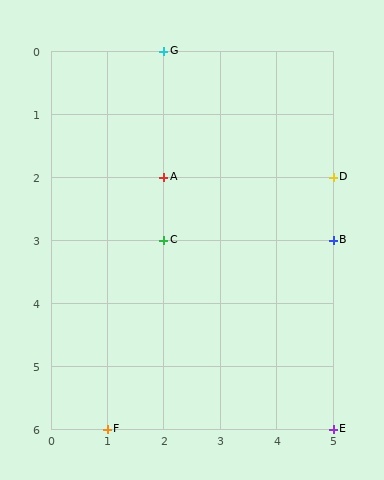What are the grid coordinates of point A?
Point A is at grid coordinates (2, 2).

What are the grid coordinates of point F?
Point F is at grid coordinates (1, 6).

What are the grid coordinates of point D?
Point D is at grid coordinates (5, 2).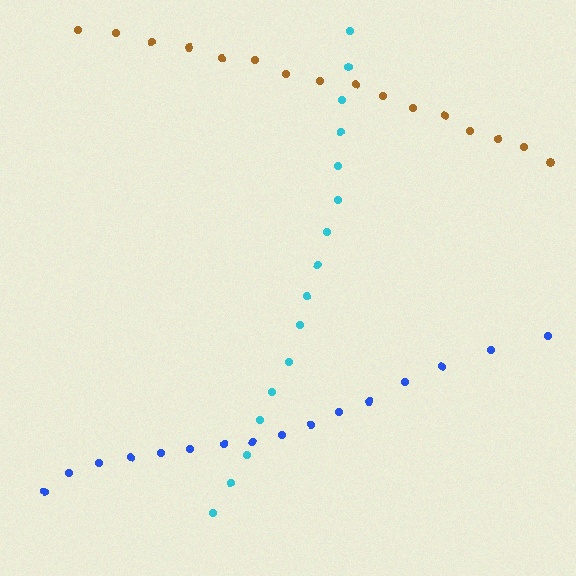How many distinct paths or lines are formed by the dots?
There are 3 distinct paths.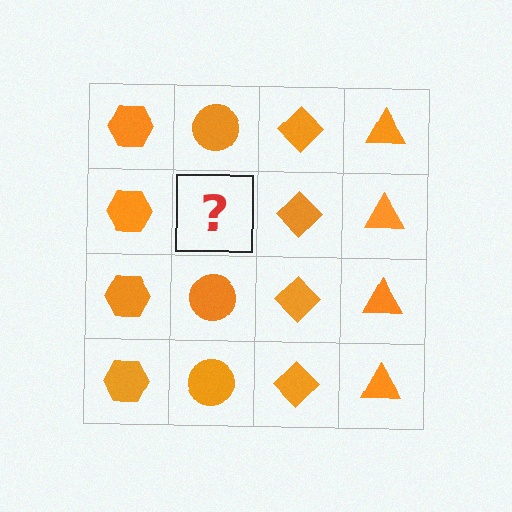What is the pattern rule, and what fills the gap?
The rule is that each column has a consistent shape. The gap should be filled with an orange circle.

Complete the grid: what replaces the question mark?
The question mark should be replaced with an orange circle.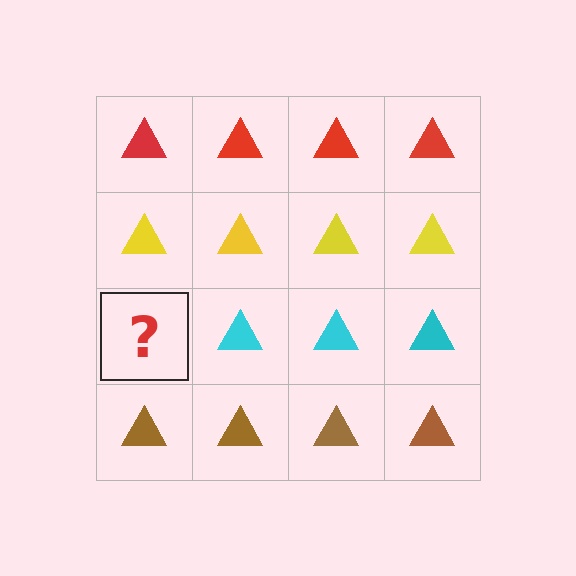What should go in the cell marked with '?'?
The missing cell should contain a cyan triangle.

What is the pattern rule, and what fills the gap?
The rule is that each row has a consistent color. The gap should be filled with a cyan triangle.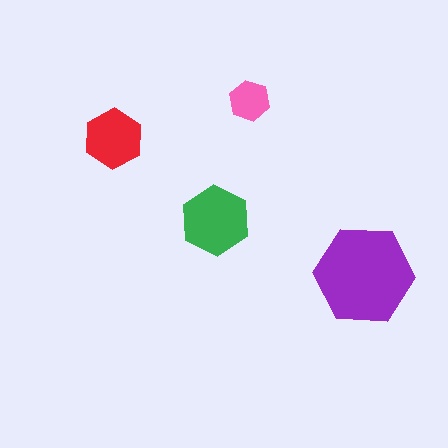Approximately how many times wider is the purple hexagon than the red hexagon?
About 1.5 times wider.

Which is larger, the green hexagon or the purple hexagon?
The purple one.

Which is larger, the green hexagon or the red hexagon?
The green one.